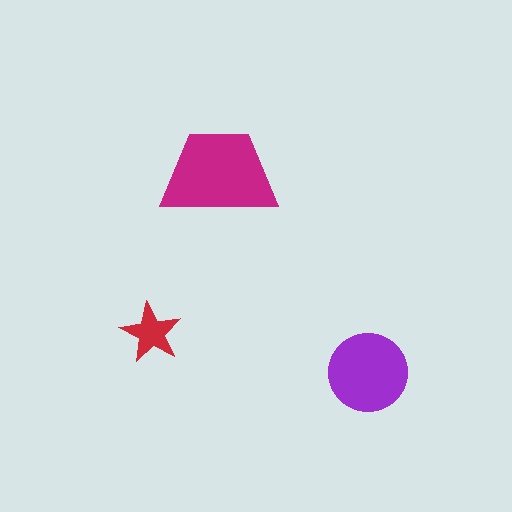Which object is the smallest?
The red star.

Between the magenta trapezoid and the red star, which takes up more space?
The magenta trapezoid.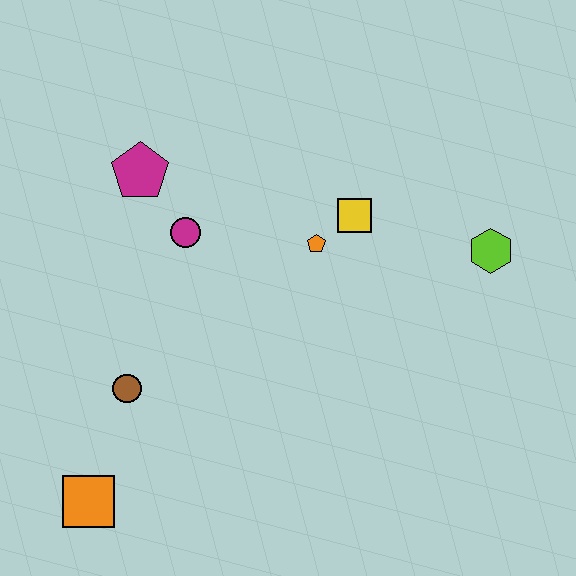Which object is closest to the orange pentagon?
The yellow square is closest to the orange pentagon.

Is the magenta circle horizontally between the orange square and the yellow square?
Yes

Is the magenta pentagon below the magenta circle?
No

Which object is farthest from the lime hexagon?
The orange square is farthest from the lime hexagon.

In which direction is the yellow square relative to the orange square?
The yellow square is above the orange square.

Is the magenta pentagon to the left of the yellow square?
Yes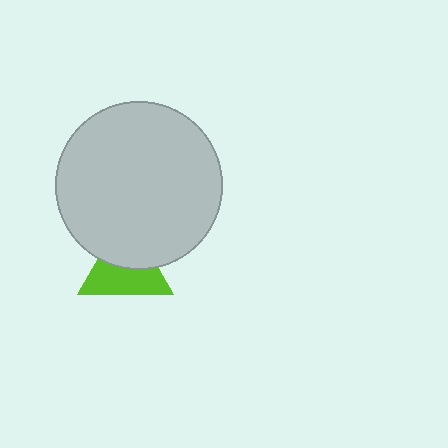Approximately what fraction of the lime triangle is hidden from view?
Roughly 44% of the lime triangle is hidden behind the light gray circle.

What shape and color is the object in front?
The object in front is a light gray circle.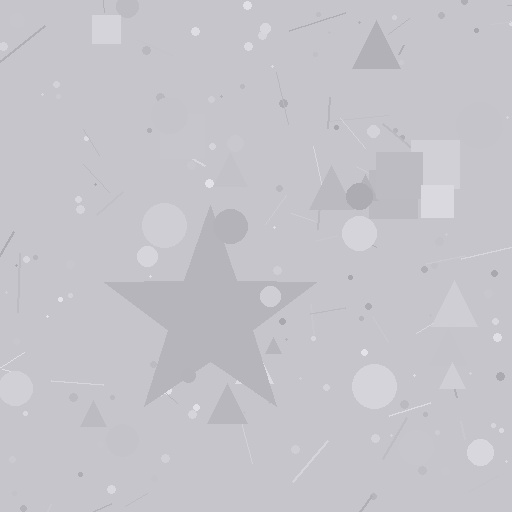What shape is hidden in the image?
A star is hidden in the image.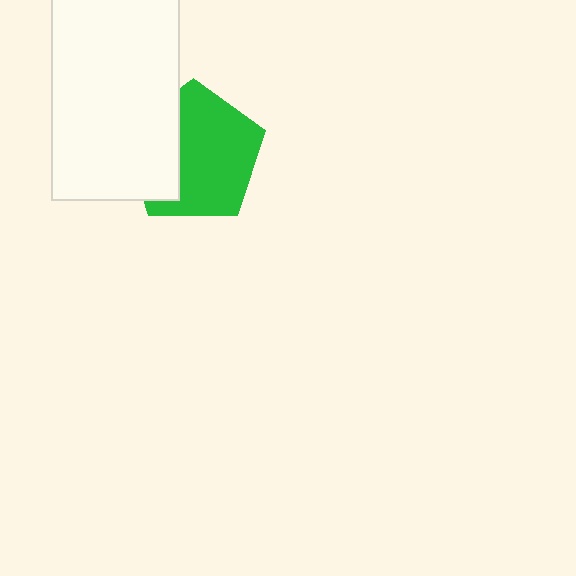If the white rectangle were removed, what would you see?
You would see the complete green pentagon.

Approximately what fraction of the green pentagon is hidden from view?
Roughly 33% of the green pentagon is hidden behind the white rectangle.